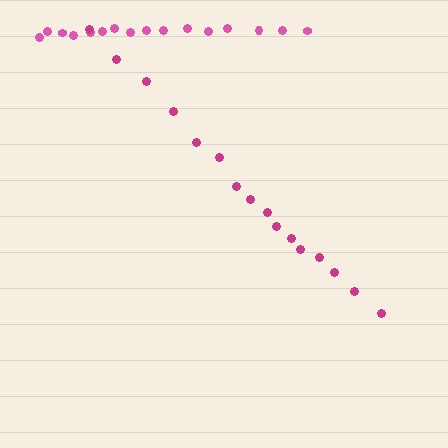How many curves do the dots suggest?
There are 2 distinct paths.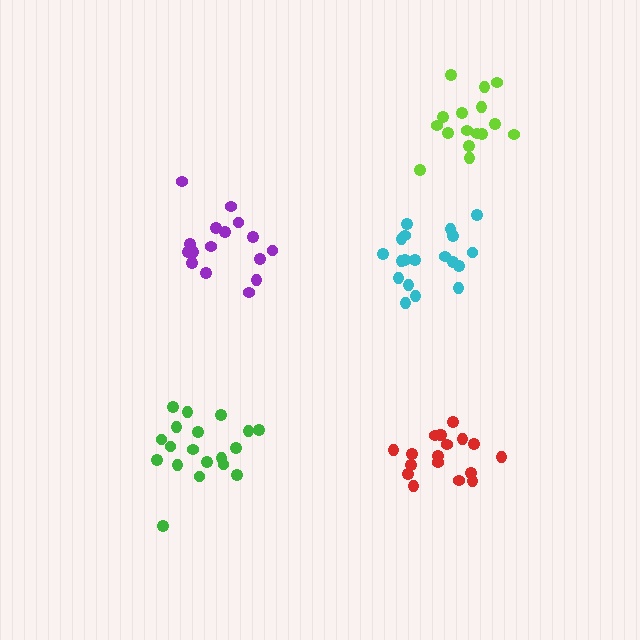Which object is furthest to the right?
The lime cluster is rightmost.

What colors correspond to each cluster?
The clusters are colored: green, cyan, red, lime, purple.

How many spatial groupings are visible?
There are 5 spatial groupings.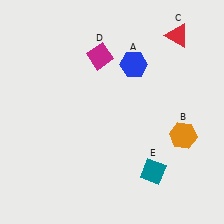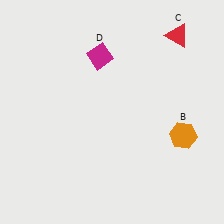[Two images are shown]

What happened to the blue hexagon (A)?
The blue hexagon (A) was removed in Image 2. It was in the top-right area of Image 1.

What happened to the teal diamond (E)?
The teal diamond (E) was removed in Image 2. It was in the bottom-right area of Image 1.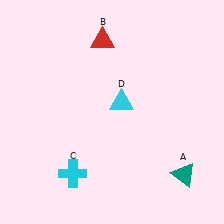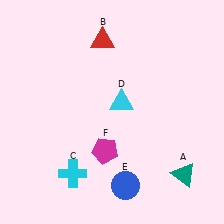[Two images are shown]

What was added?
A blue circle (E), a magenta pentagon (F) were added in Image 2.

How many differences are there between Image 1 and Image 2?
There are 2 differences between the two images.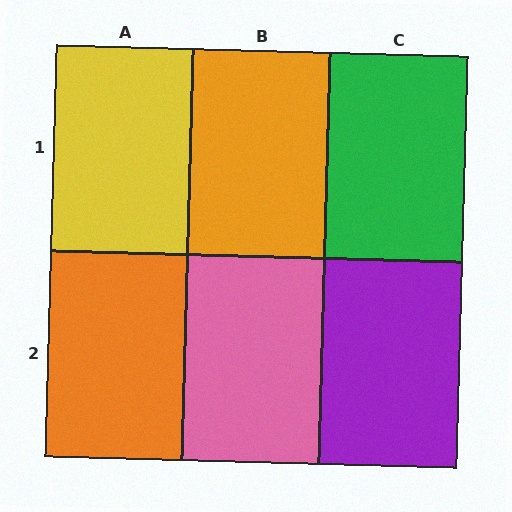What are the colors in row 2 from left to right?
Orange, pink, purple.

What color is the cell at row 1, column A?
Yellow.